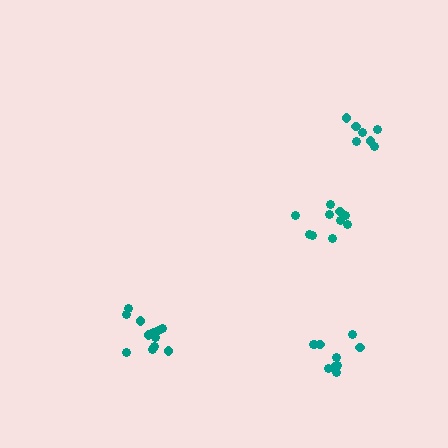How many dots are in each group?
Group 1: 7 dots, Group 2: 10 dots, Group 3: 12 dots, Group 4: 10 dots (39 total).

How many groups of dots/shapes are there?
There are 4 groups.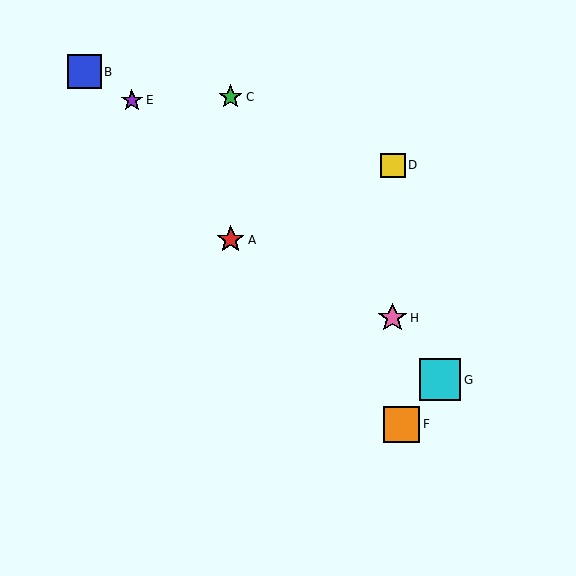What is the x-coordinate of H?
Object H is at x≈392.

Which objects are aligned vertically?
Objects A, C are aligned vertically.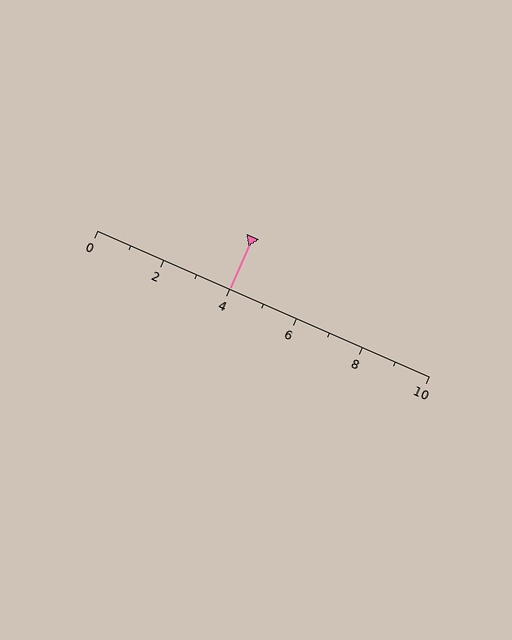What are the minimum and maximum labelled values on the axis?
The axis runs from 0 to 10.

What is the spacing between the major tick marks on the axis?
The major ticks are spaced 2 apart.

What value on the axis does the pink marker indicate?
The marker indicates approximately 4.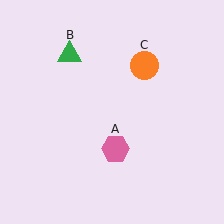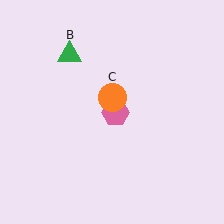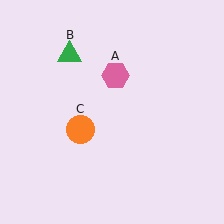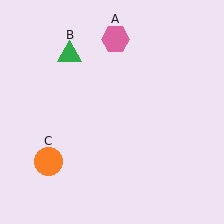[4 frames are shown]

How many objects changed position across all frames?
2 objects changed position: pink hexagon (object A), orange circle (object C).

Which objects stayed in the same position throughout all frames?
Green triangle (object B) remained stationary.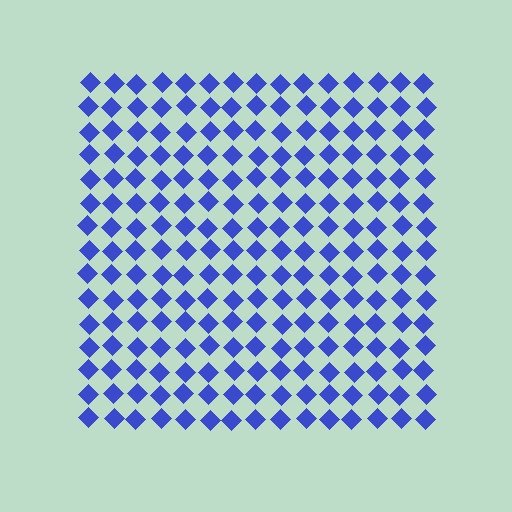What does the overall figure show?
The overall figure shows a square.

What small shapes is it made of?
It is made of small diamonds.